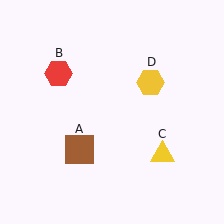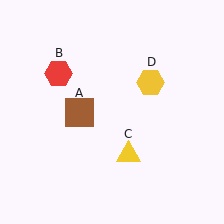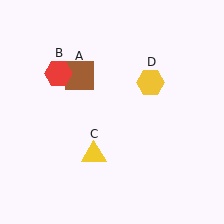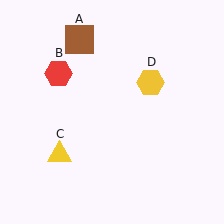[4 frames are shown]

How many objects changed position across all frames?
2 objects changed position: brown square (object A), yellow triangle (object C).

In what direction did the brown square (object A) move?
The brown square (object A) moved up.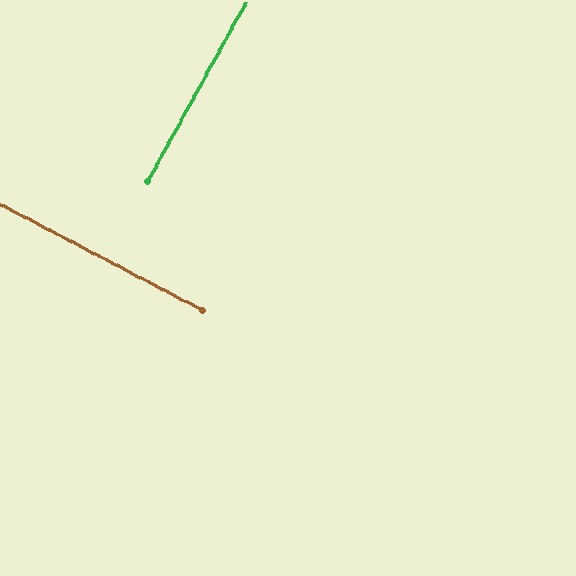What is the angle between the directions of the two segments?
Approximately 89 degrees.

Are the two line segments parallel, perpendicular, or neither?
Perpendicular — they meet at approximately 89°.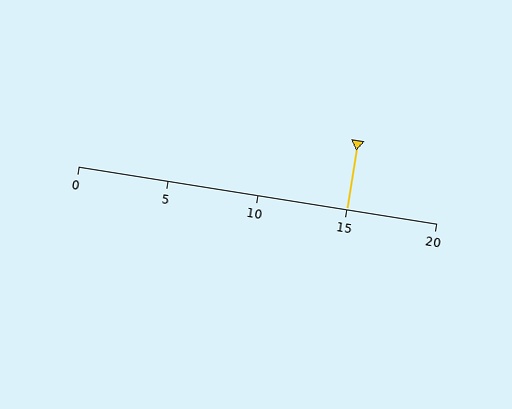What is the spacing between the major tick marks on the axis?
The major ticks are spaced 5 apart.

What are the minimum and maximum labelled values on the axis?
The axis runs from 0 to 20.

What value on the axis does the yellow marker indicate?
The marker indicates approximately 15.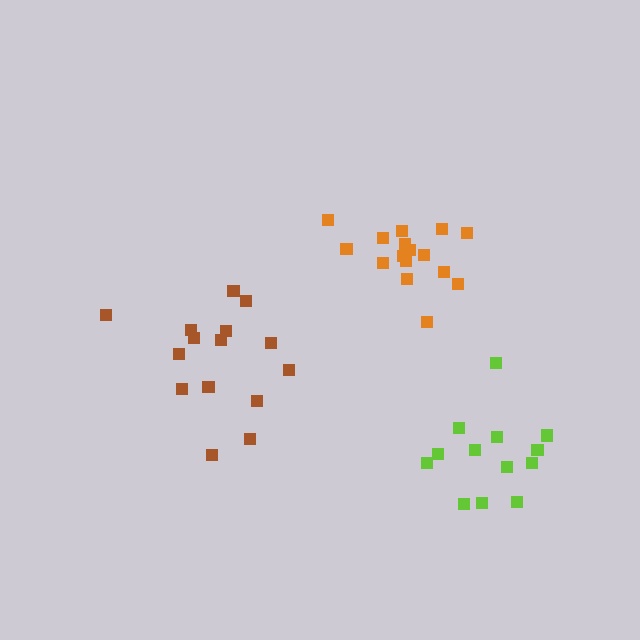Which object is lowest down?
The lime cluster is bottommost.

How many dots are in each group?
Group 1: 15 dots, Group 2: 13 dots, Group 3: 16 dots (44 total).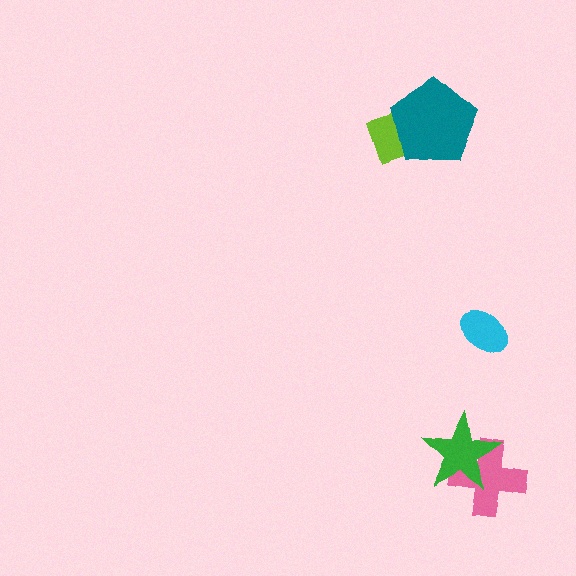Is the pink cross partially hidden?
Yes, it is partially covered by another shape.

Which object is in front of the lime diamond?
The teal pentagon is in front of the lime diamond.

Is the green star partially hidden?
No, no other shape covers it.